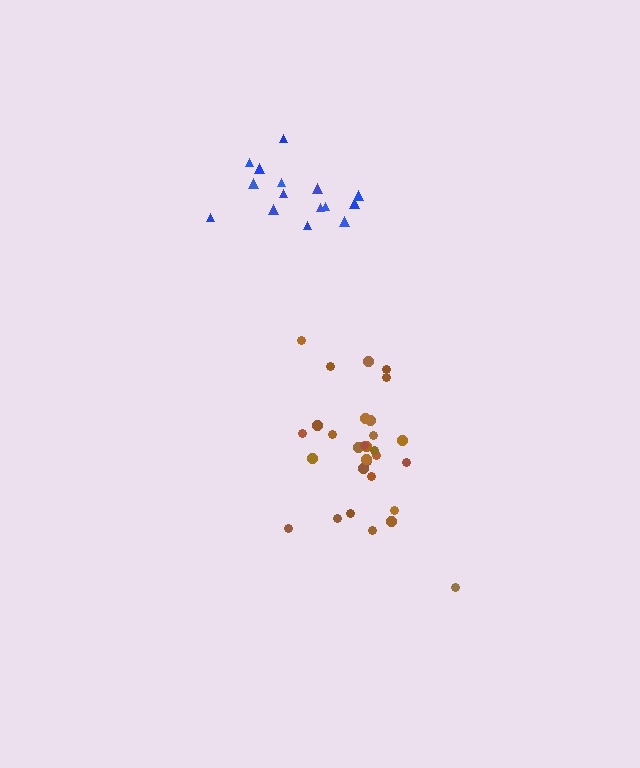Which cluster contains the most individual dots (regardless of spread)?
Brown (30).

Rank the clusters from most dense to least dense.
brown, blue.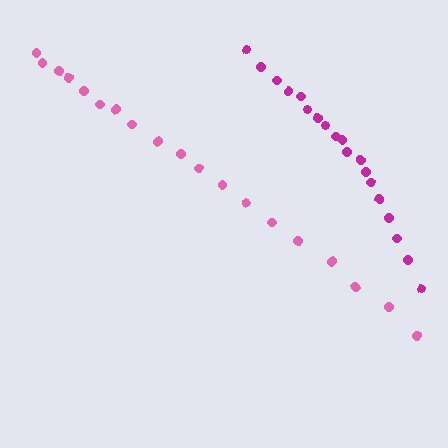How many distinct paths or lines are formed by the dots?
There are 2 distinct paths.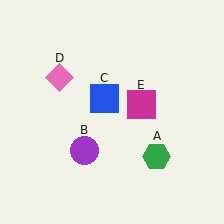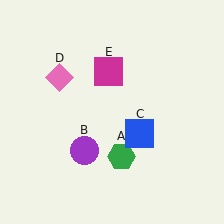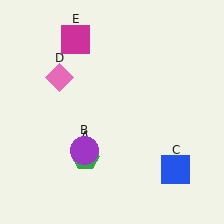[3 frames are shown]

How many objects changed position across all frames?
3 objects changed position: green hexagon (object A), blue square (object C), magenta square (object E).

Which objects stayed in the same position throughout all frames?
Purple circle (object B) and pink diamond (object D) remained stationary.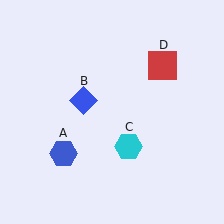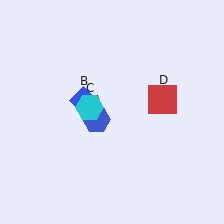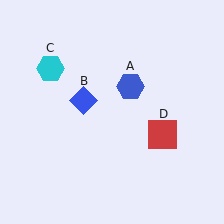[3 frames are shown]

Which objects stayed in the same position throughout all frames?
Blue diamond (object B) remained stationary.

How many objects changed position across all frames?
3 objects changed position: blue hexagon (object A), cyan hexagon (object C), red square (object D).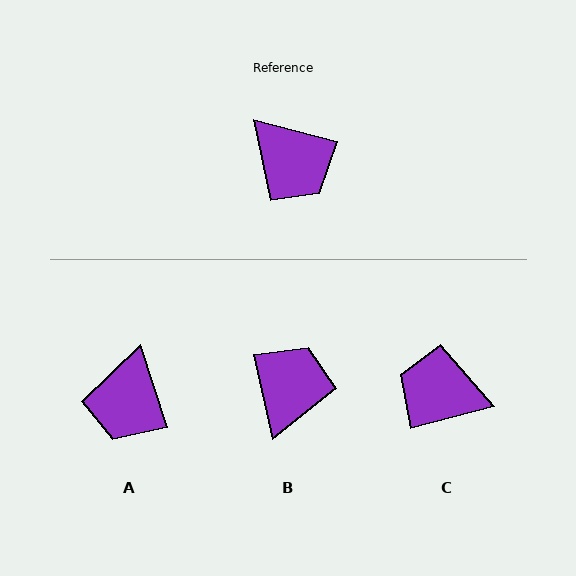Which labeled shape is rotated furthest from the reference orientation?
C, about 151 degrees away.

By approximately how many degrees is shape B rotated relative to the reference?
Approximately 117 degrees counter-clockwise.